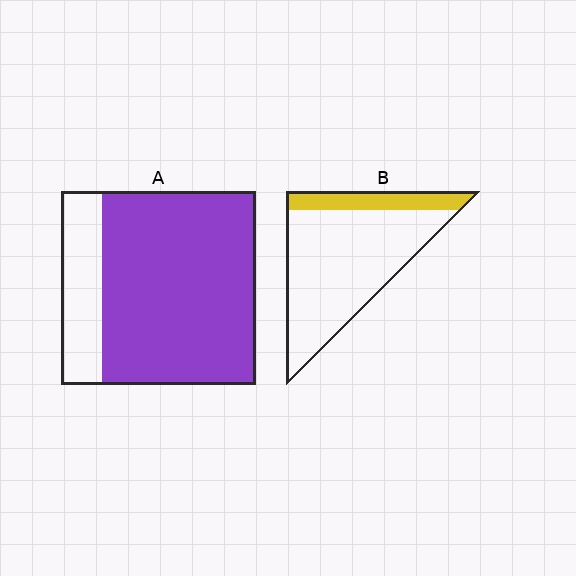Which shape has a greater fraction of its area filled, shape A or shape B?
Shape A.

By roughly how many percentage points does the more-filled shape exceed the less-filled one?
By roughly 60 percentage points (A over B).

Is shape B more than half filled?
No.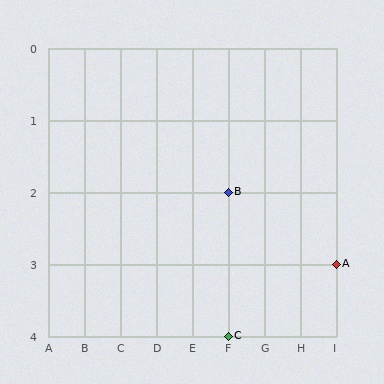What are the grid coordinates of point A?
Point A is at grid coordinates (I, 3).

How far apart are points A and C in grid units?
Points A and C are 3 columns and 1 row apart (about 3.2 grid units diagonally).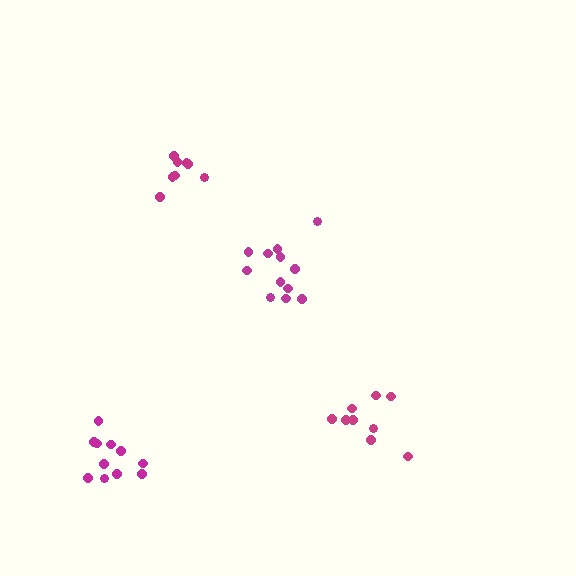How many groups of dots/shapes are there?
There are 4 groups.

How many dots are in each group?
Group 1: 8 dots, Group 2: 12 dots, Group 3: 9 dots, Group 4: 11 dots (40 total).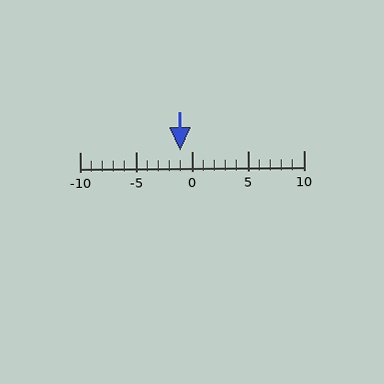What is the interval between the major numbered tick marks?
The major tick marks are spaced 5 units apart.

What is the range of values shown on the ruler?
The ruler shows values from -10 to 10.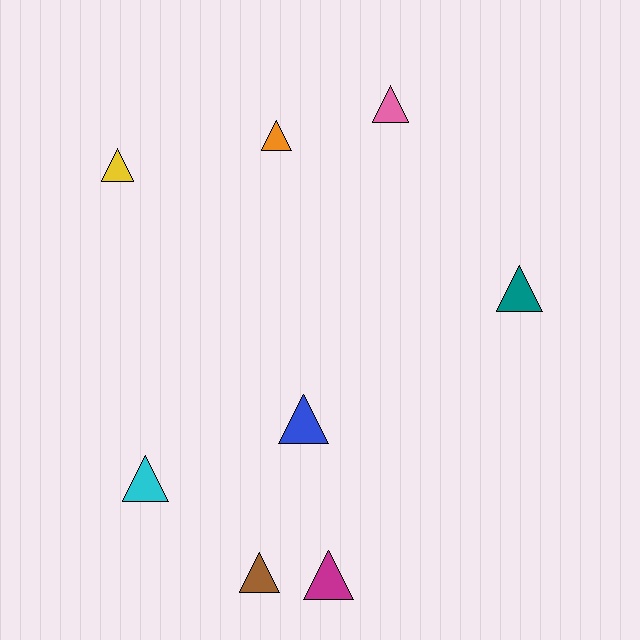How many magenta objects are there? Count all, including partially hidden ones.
There is 1 magenta object.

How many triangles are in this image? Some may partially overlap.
There are 8 triangles.